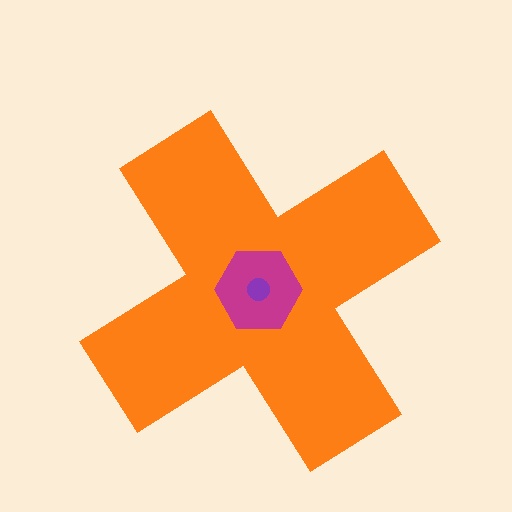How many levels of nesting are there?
3.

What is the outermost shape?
The orange cross.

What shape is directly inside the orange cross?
The magenta hexagon.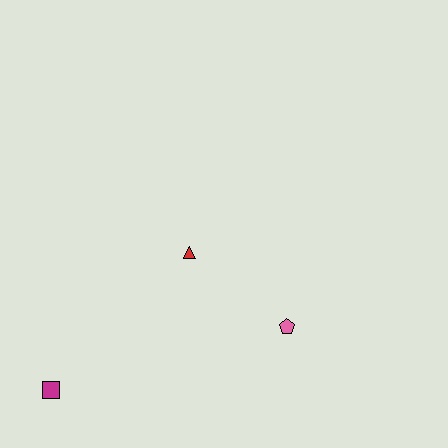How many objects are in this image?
There are 3 objects.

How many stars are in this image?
There are no stars.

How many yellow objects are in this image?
There are no yellow objects.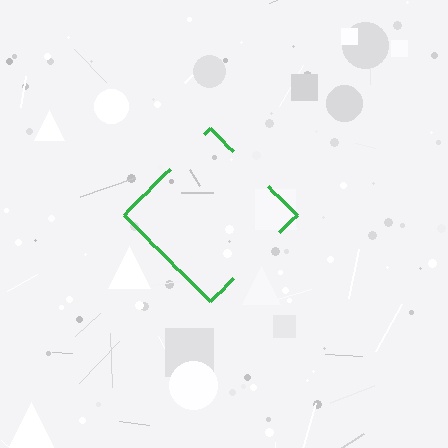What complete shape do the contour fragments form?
The contour fragments form a diamond.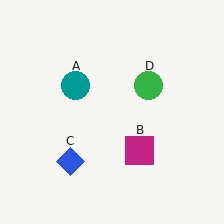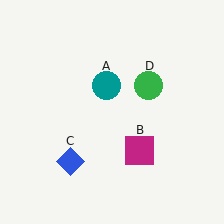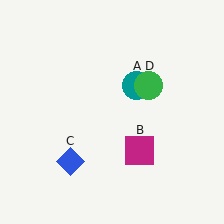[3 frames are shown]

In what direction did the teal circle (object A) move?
The teal circle (object A) moved right.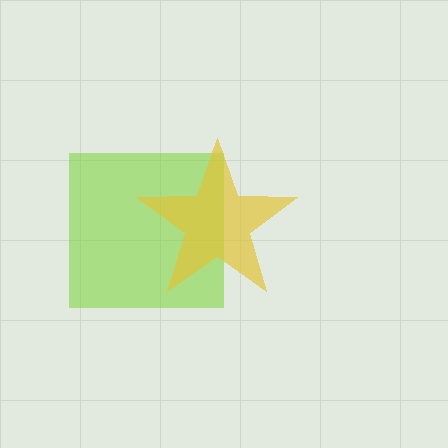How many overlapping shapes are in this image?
There are 2 overlapping shapes in the image.